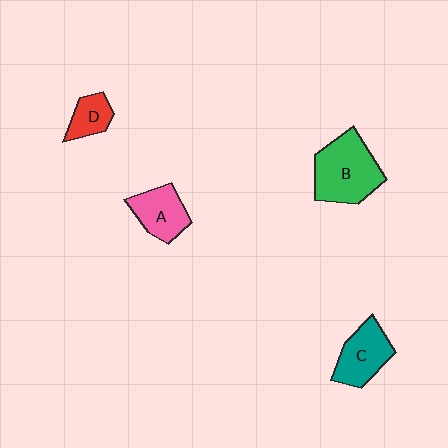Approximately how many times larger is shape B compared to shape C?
Approximately 1.4 times.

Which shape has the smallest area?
Shape D (red).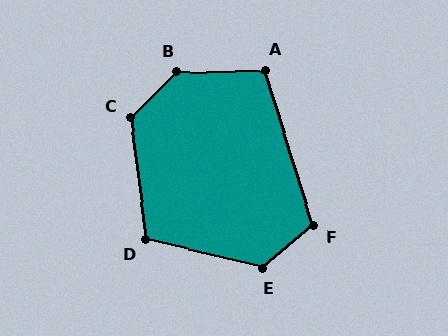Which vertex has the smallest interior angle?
A, at approximately 106 degrees.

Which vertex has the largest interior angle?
B, at approximately 137 degrees.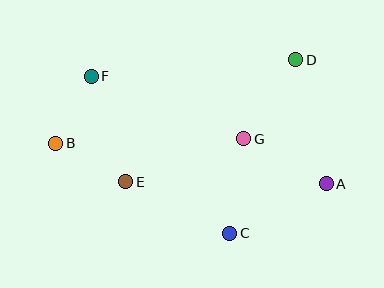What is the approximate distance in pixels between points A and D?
The distance between A and D is approximately 128 pixels.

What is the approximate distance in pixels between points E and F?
The distance between E and F is approximately 111 pixels.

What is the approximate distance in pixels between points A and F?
The distance between A and F is approximately 259 pixels.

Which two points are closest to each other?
Points B and F are closest to each other.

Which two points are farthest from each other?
Points A and B are farthest from each other.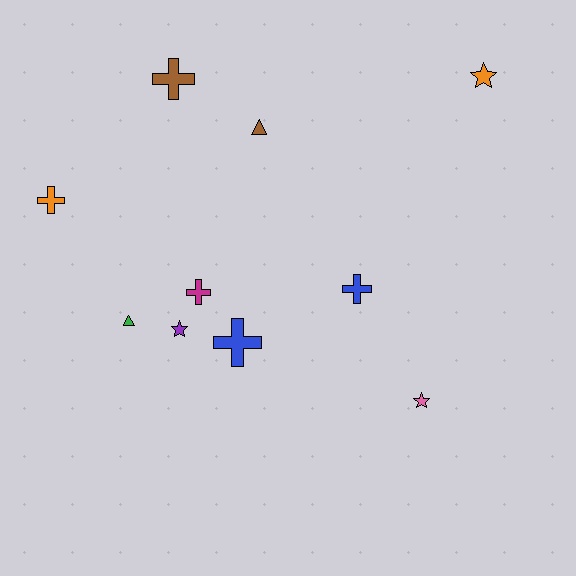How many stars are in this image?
There are 3 stars.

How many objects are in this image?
There are 10 objects.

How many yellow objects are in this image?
There are no yellow objects.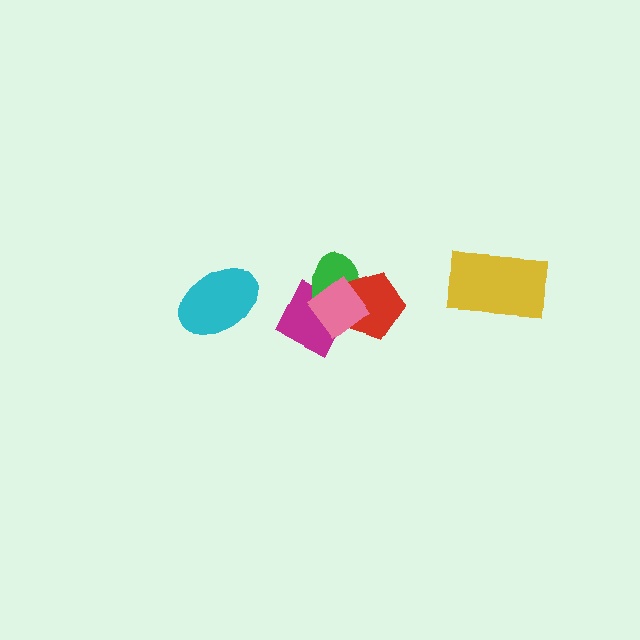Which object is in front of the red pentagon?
The pink diamond is in front of the red pentagon.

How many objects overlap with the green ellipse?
3 objects overlap with the green ellipse.